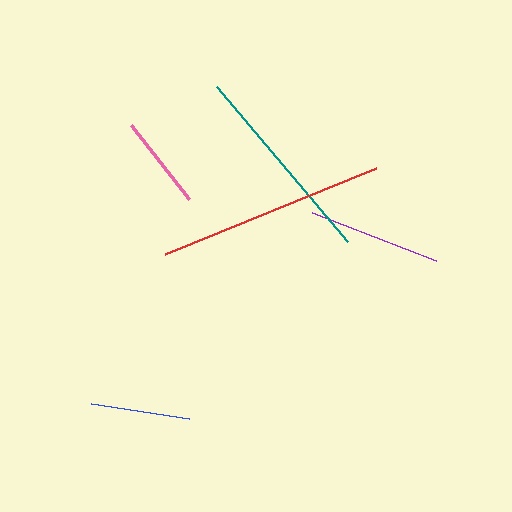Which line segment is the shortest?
The pink line is the shortest at approximately 94 pixels.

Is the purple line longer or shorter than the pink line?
The purple line is longer than the pink line.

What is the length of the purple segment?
The purple segment is approximately 133 pixels long.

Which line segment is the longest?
The red line is the longest at approximately 229 pixels.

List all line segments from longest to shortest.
From longest to shortest: red, teal, purple, blue, pink.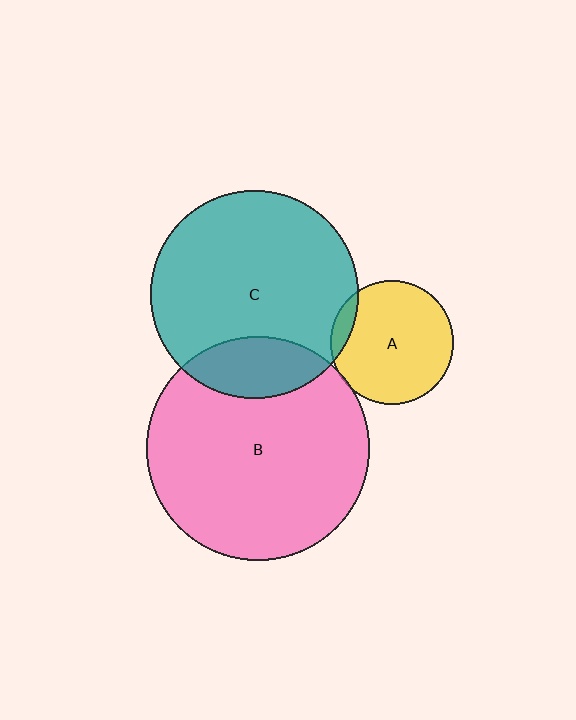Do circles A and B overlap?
Yes.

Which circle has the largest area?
Circle B (pink).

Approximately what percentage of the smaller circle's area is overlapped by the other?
Approximately 5%.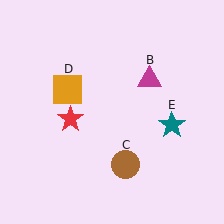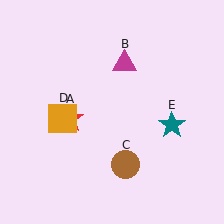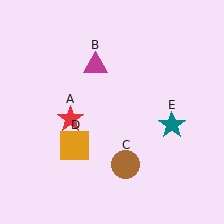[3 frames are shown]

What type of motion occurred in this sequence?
The magenta triangle (object B), orange square (object D) rotated counterclockwise around the center of the scene.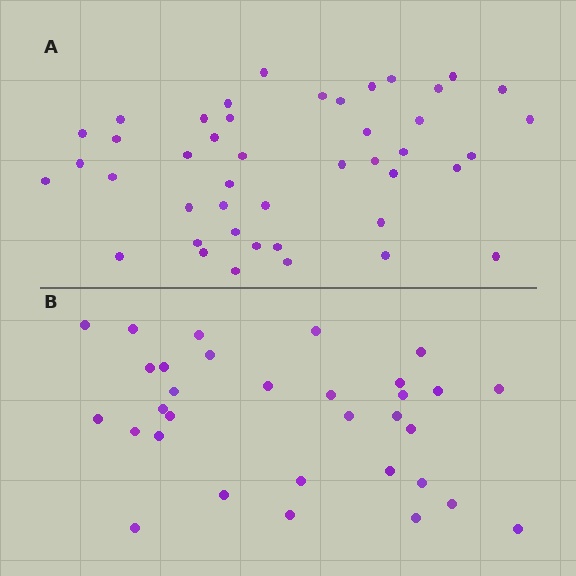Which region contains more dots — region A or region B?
Region A (the top region) has more dots.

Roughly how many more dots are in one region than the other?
Region A has roughly 12 or so more dots than region B.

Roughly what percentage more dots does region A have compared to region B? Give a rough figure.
About 40% more.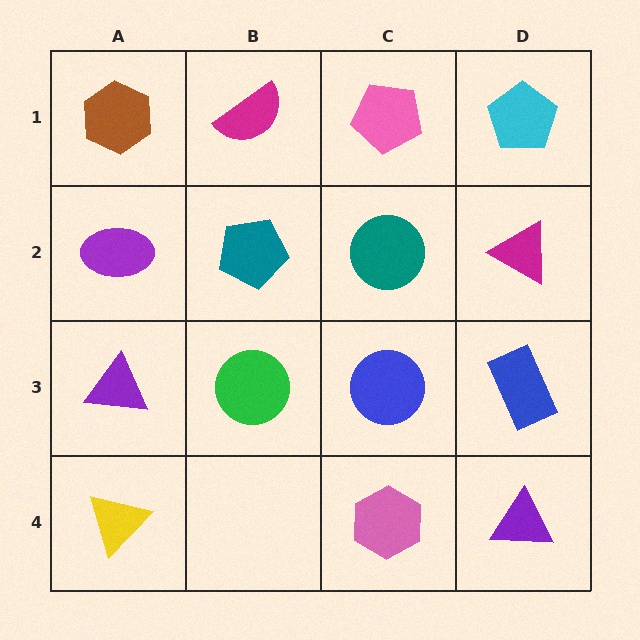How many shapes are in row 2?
4 shapes.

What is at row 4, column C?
A pink hexagon.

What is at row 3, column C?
A blue circle.